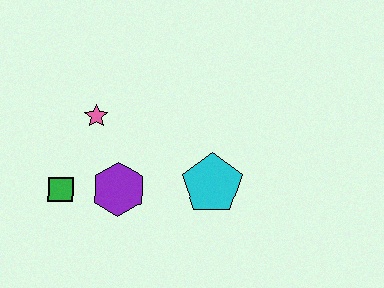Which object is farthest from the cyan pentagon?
The green square is farthest from the cyan pentagon.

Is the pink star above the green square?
Yes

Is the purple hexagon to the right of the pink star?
Yes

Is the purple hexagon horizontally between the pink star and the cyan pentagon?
Yes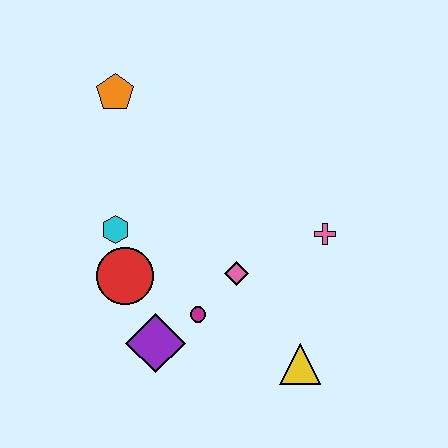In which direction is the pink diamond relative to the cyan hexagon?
The pink diamond is to the right of the cyan hexagon.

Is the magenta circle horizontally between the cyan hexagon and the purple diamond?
No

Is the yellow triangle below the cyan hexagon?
Yes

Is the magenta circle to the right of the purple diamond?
Yes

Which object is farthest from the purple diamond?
The orange pentagon is farthest from the purple diamond.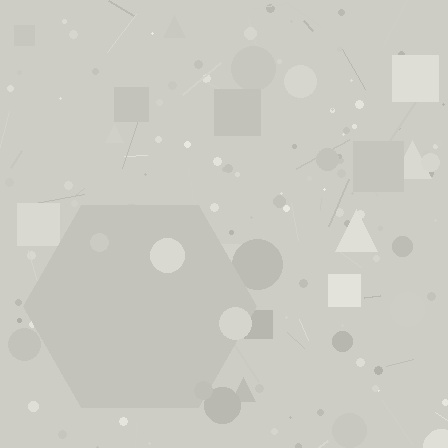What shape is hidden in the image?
A hexagon is hidden in the image.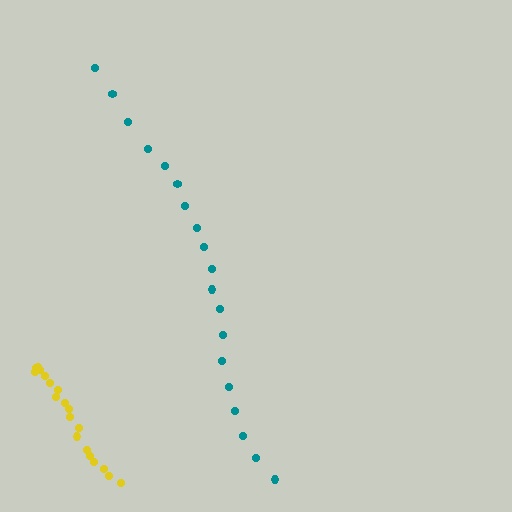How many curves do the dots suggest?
There are 2 distinct paths.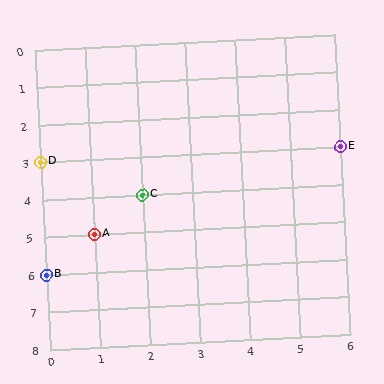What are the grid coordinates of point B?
Point B is at grid coordinates (0, 6).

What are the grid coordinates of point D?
Point D is at grid coordinates (0, 3).